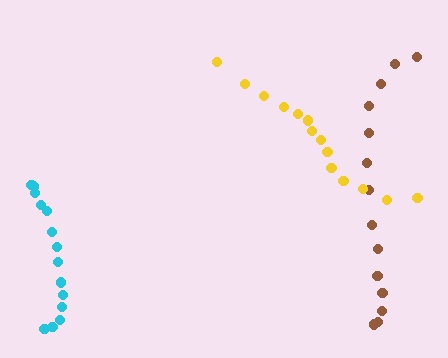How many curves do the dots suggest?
There are 3 distinct paths.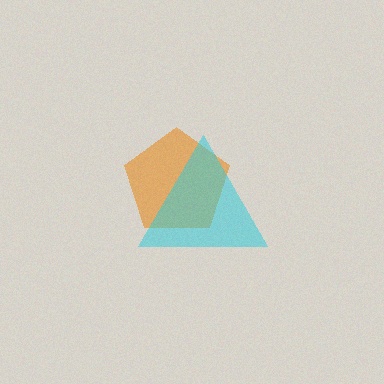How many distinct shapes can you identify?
There are 2 distinct shapes: an orange pentagon, a cyan triangle.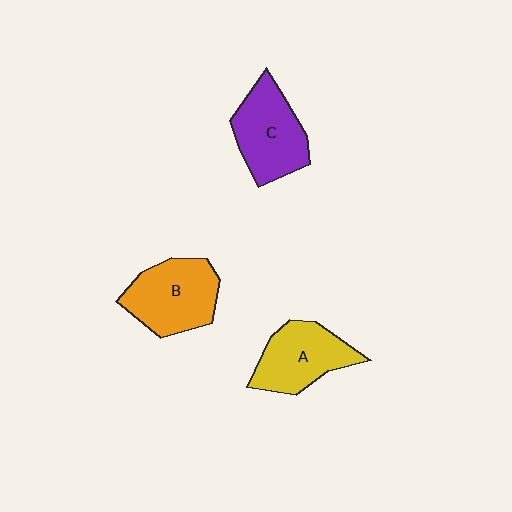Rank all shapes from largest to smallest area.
From largest to smallest: B (orange), C (purple), A (yellow).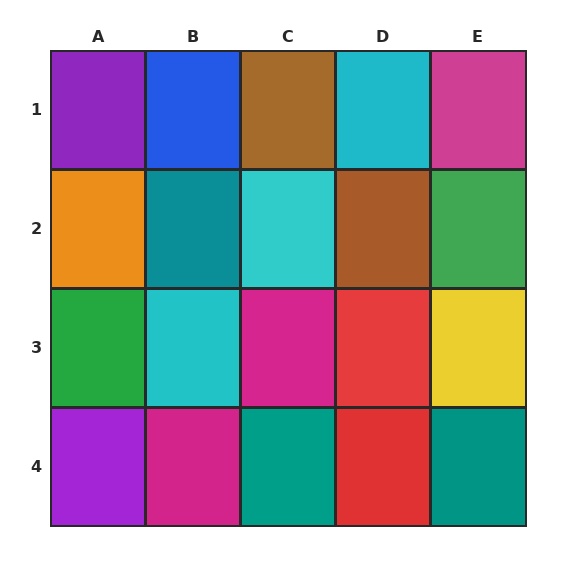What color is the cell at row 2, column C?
Cyan.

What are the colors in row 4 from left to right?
Purple, magenta, teal, red, teal.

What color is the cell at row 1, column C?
Brown.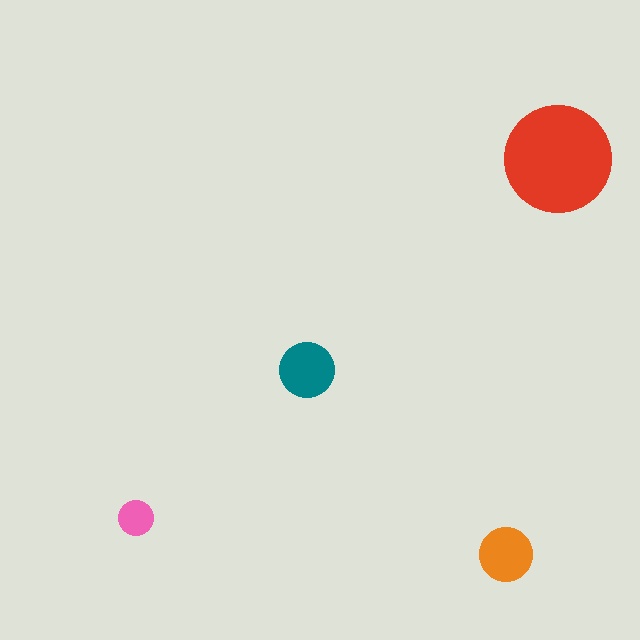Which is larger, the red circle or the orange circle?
The red one.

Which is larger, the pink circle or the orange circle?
The orange one.